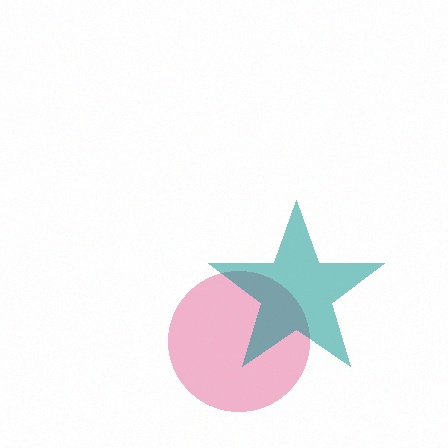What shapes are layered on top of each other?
The layered shapes are: a pink circle, a teal star.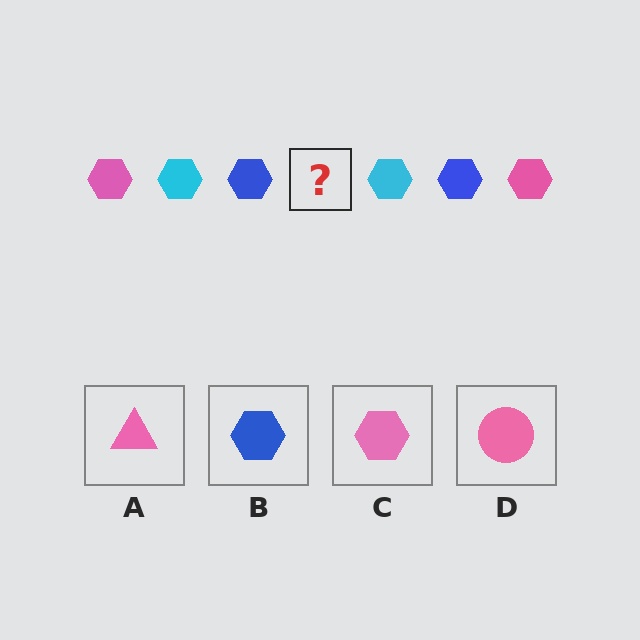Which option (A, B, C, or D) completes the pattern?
C.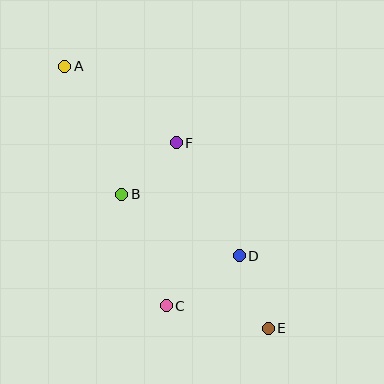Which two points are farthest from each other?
Points A and E are farthest from each other.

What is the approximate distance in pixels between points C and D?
The distance between C and D is approximately 88 pixels.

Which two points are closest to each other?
Points B and F are closest to each other.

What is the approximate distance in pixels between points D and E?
The distance between D and E is approximately 78 pixels.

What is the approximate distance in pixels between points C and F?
The distance between C and F is approximately 163 pixels.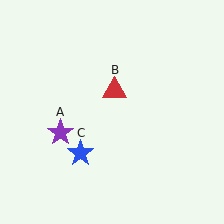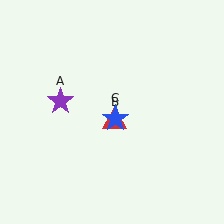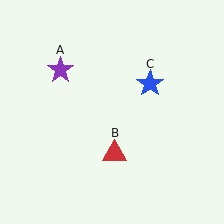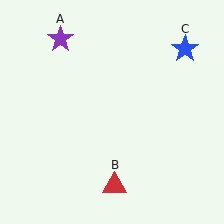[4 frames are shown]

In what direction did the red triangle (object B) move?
The red triangle (object B) moved down.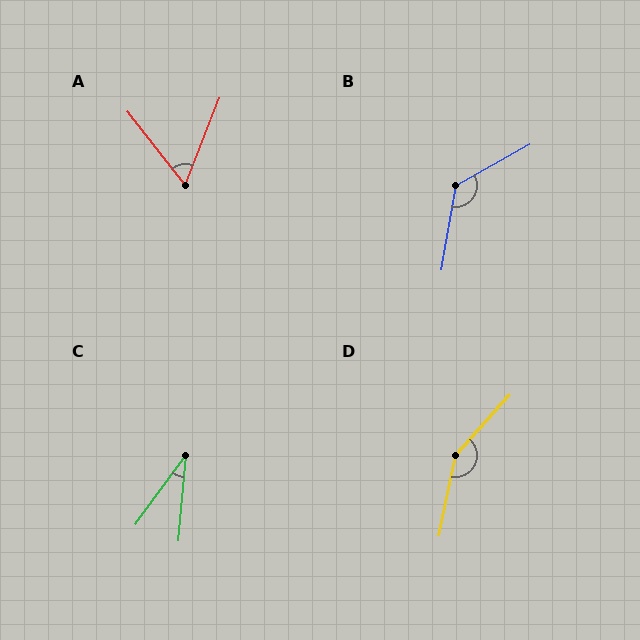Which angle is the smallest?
C, at approximately 31 degrees.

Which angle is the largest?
D, at approximately 150 degrees.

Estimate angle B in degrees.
Approximately 129 degrees.